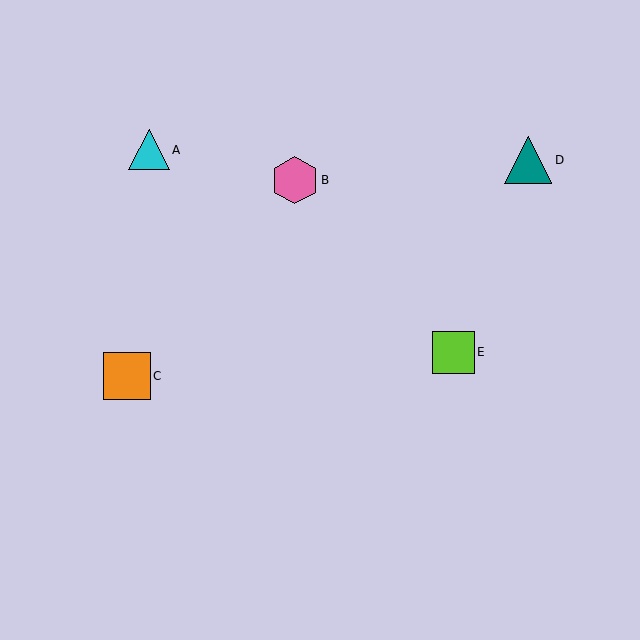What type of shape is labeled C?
Shape C is an orange square.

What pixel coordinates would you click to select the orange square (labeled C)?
Click at (127, 376) to select the orange square C.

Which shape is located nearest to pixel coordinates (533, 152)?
The teal triangle (labeled D) at (528, 160) is nearest to that location.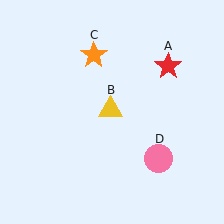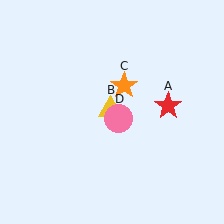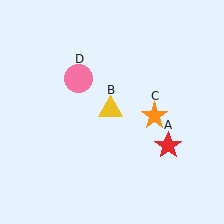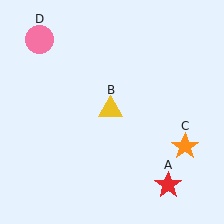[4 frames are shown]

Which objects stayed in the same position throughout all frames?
Yellow triangle (object B) remained stationary.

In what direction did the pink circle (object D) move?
The pink circle (object D) moved up and to the left.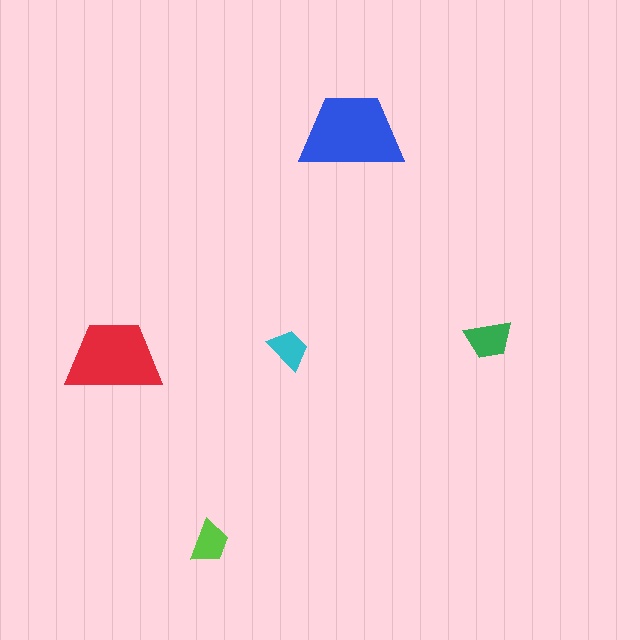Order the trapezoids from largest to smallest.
the blue one, the red one, the green one, the lime one, the cyan one.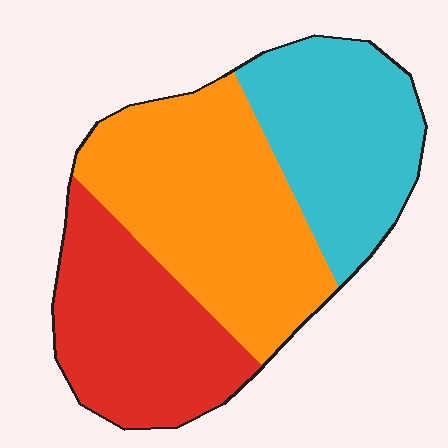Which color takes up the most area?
Orange, at roughly 40%.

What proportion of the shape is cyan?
Cyan covers 29% of the shape.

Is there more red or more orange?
Orange.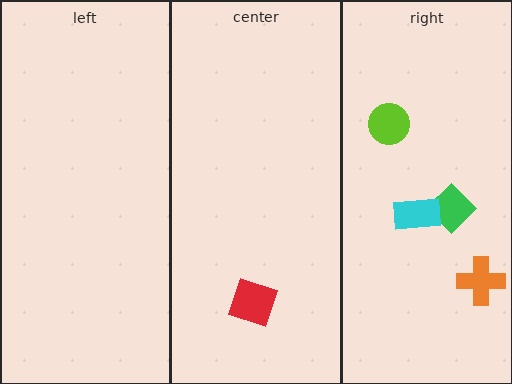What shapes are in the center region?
The red square.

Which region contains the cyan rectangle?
The right region.